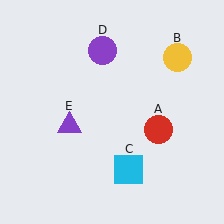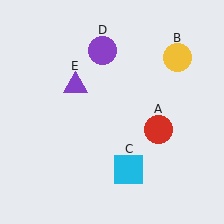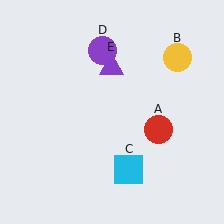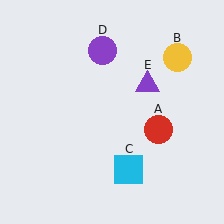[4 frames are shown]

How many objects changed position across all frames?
1 object changed position: purple triangle (object E).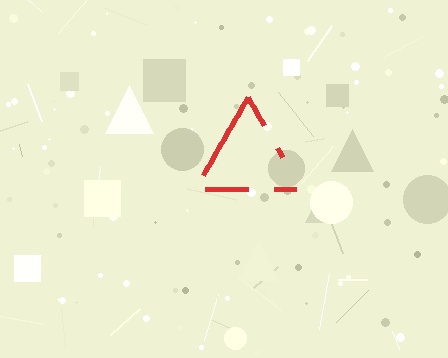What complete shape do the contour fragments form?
The contour fragments form a triangle.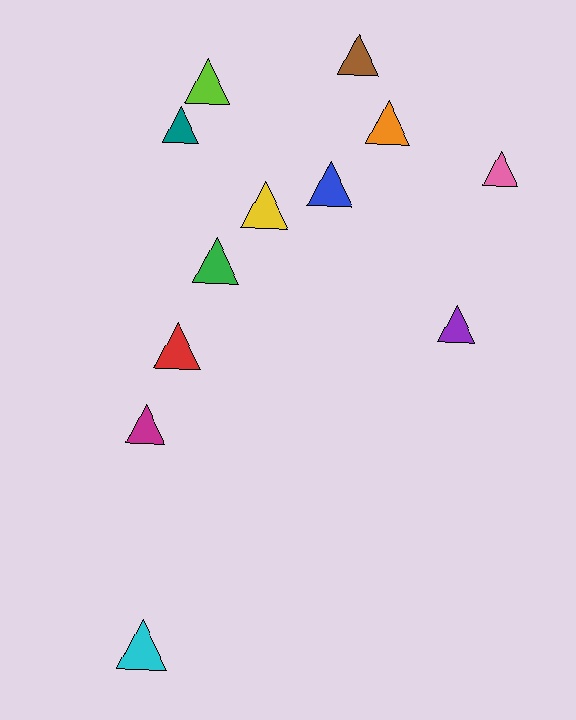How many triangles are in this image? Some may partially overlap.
There are 12 triangles.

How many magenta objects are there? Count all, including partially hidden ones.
There is 1 magenta object.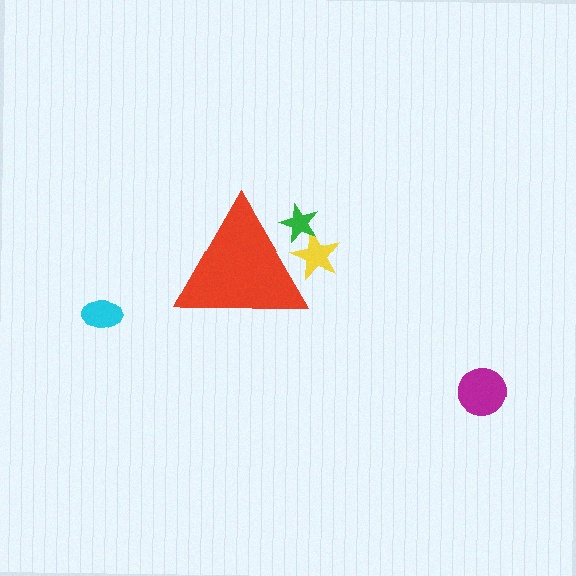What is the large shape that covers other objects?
A red triangle.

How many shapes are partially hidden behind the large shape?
2 shapes are partially hidden.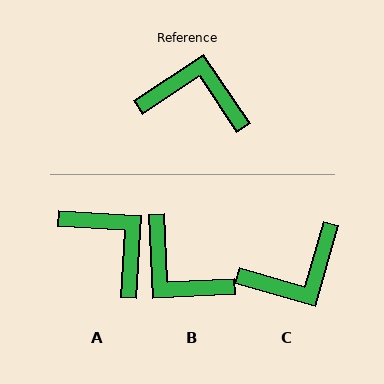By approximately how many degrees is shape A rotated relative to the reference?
Approximately 37 degrees clockwise.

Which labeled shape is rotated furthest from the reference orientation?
B, about 149 degrees away.